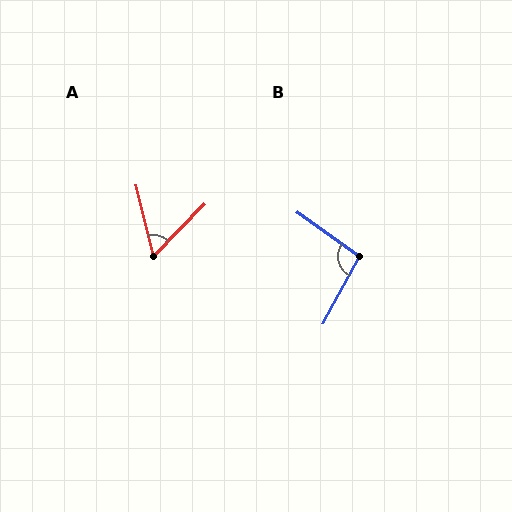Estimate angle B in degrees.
Approximately 98 degrees.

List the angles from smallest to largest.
A (58°), B (98°).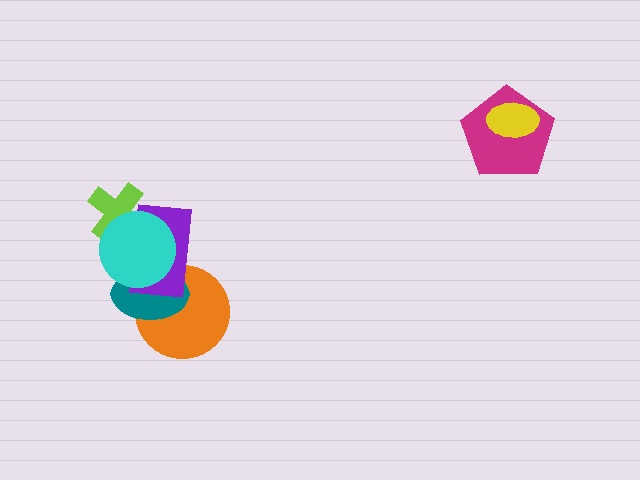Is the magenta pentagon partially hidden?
Yes, it is partially covered by another shape.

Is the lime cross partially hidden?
Yes, it is partially covered by another shape.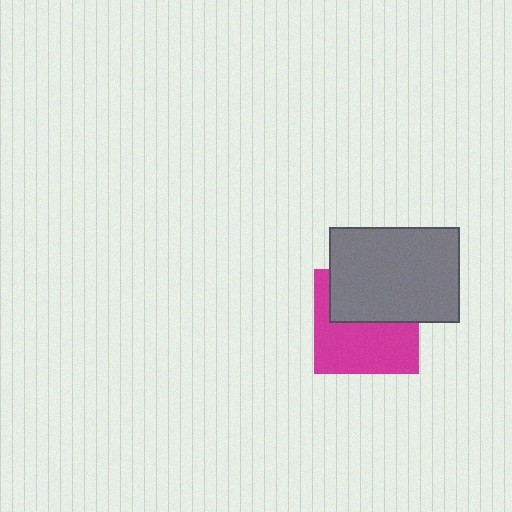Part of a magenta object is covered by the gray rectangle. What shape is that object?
It is a square.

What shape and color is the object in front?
The object in front is a gray rectangle.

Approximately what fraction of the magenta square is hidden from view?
Roughly 44% of the magenta square is hidden behind the gray rectangle.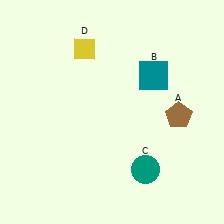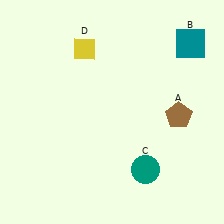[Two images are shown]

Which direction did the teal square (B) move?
The teal square (B) moved right.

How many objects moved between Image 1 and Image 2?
1 object moved between the two images.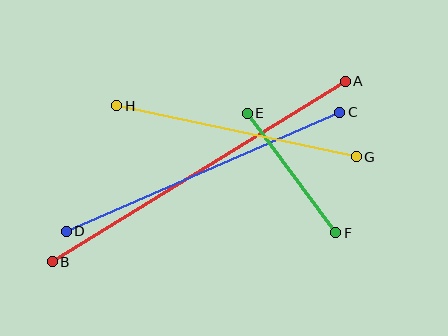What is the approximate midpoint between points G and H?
The midpoint is at approximately (236, 131) pixels.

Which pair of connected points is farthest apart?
Points A and B are farthest apart.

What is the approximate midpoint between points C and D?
The midpoint is at approximately (203, 172) pixels.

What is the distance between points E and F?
The distance is approximately 148 pixels.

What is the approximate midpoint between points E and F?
The midpoint is at approximately (291, 173) pixels.